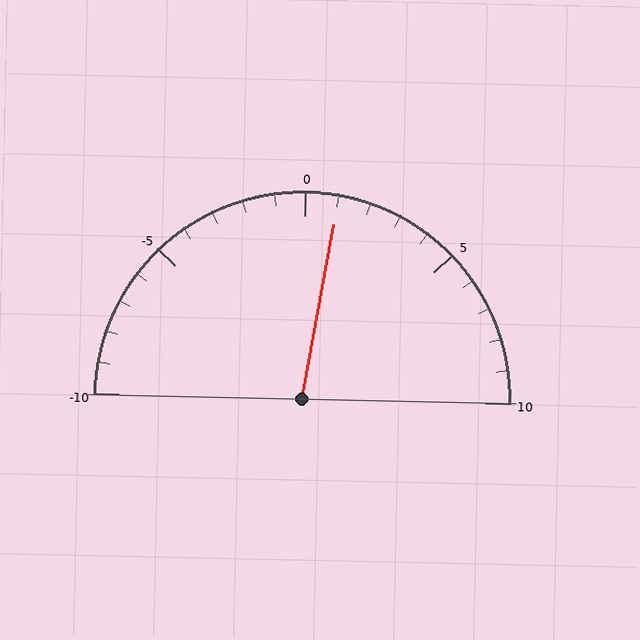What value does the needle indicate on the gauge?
The needle indicates approximately 1.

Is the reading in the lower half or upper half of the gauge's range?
The reading is in the upper half of the range (-10 to 10).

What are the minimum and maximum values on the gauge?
The gauge ranges from -10 to 10.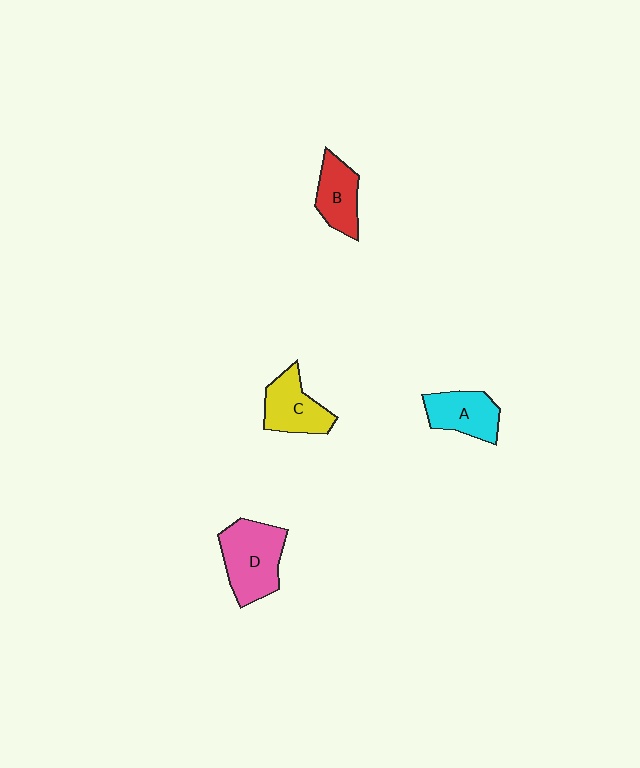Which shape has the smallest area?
Shape B (red).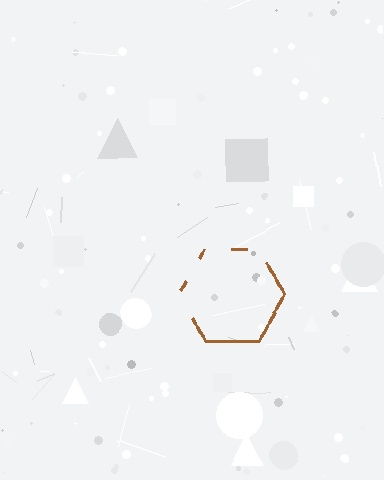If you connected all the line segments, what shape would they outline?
They would outline a hexagon.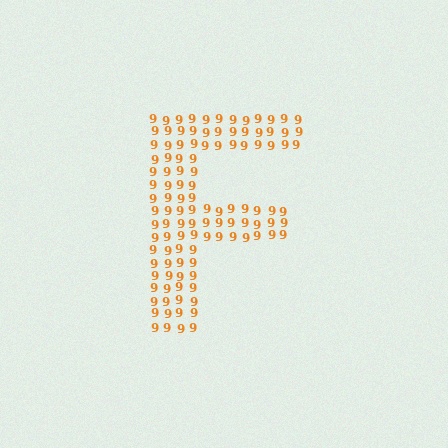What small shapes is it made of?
It is made of small digit 9's.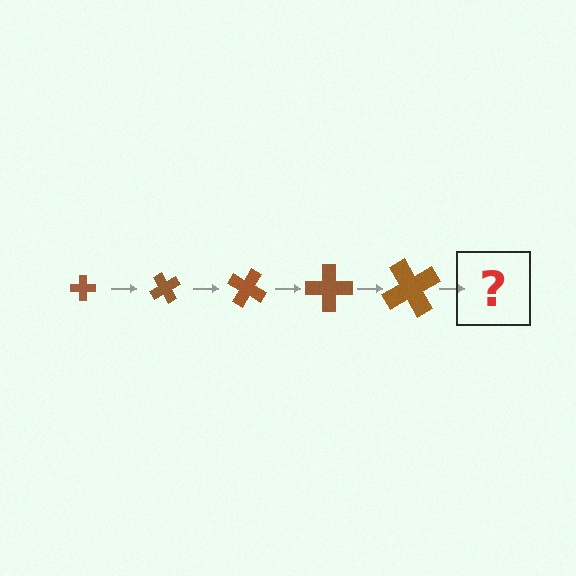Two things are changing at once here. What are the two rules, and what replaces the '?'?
The two rules are that the cross grows larger each step and it rotates 60 degrees each step. The '?' should be a cross, larger than the previous one and rotated 300 degrees from the start.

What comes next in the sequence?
The next element should be a cross, larger than the previous one and rotated 300 degrees from the start.